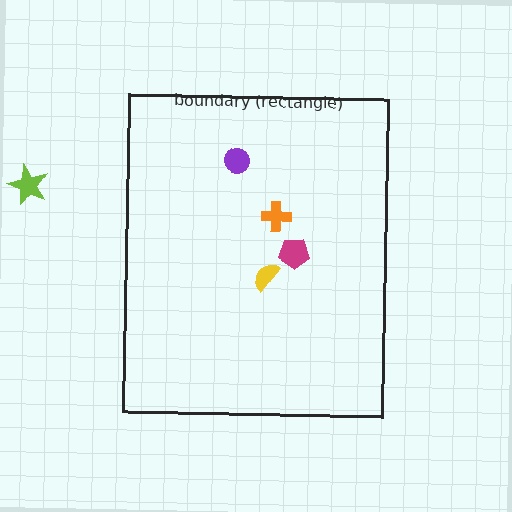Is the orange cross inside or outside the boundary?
Inside.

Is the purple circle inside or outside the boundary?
Inside.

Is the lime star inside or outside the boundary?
Outside.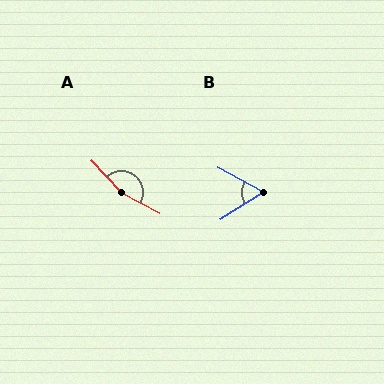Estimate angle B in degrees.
Approximately 61 degrees.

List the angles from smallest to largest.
B (61°), A (161°).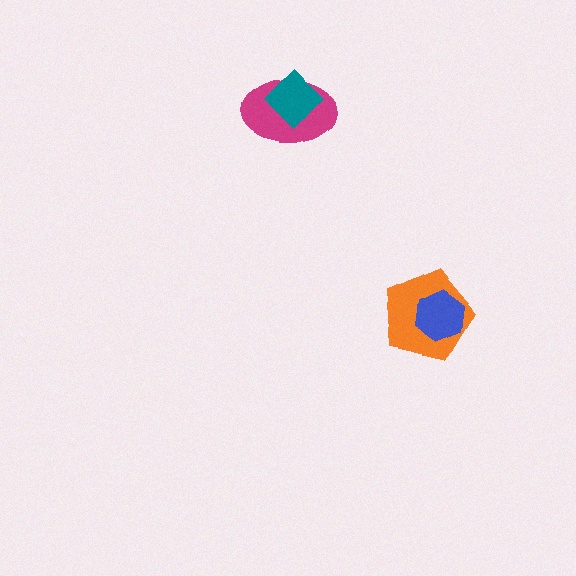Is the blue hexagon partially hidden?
No, no other shape covers it.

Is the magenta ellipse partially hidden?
Yes, it is partially covered by another shape.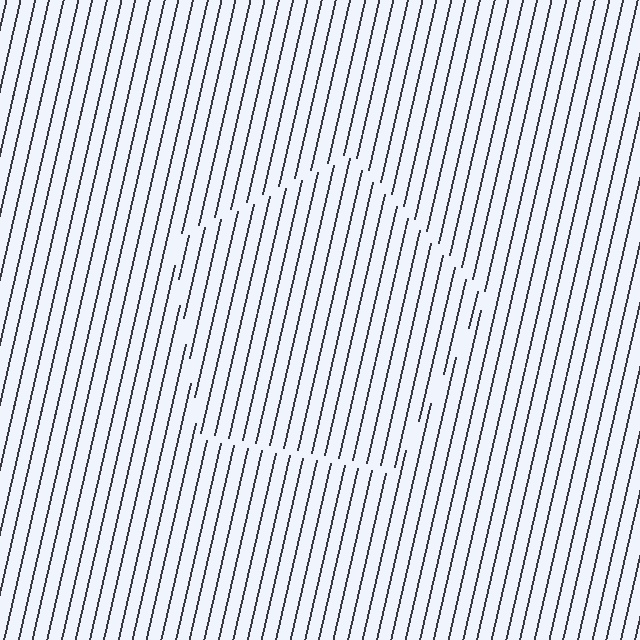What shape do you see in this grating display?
An illusory pentagon. The interior of the shape contains the same grating, shifted by half a period — the contour is defined by the phase discontinuity where line-ends from the inner and outer gratings abut.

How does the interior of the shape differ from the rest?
The interior of the shape contains the same grating, shifted by half a period — the contour is defined by the phase discontinuity where line-ends from the inner and outer gratings abut.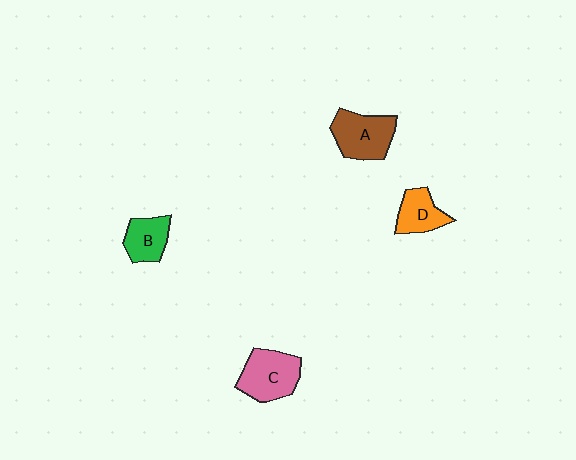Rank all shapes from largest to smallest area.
From largest to smallest: C (pink), A (brown), B (green), D (orange).